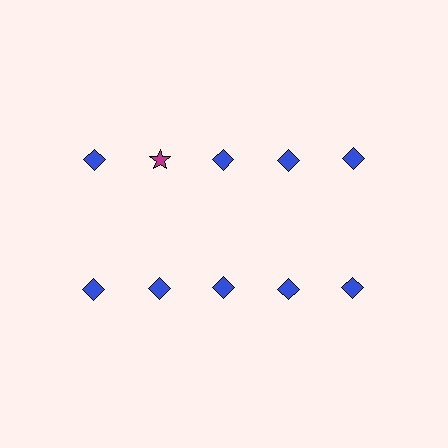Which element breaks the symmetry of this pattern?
The magenta star in the top row, second from left column breaks the symmetry. All other shapes are blue diamonds.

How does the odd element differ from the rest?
It differs in both color (magenta instead of blue) and shape (star instead of diamond).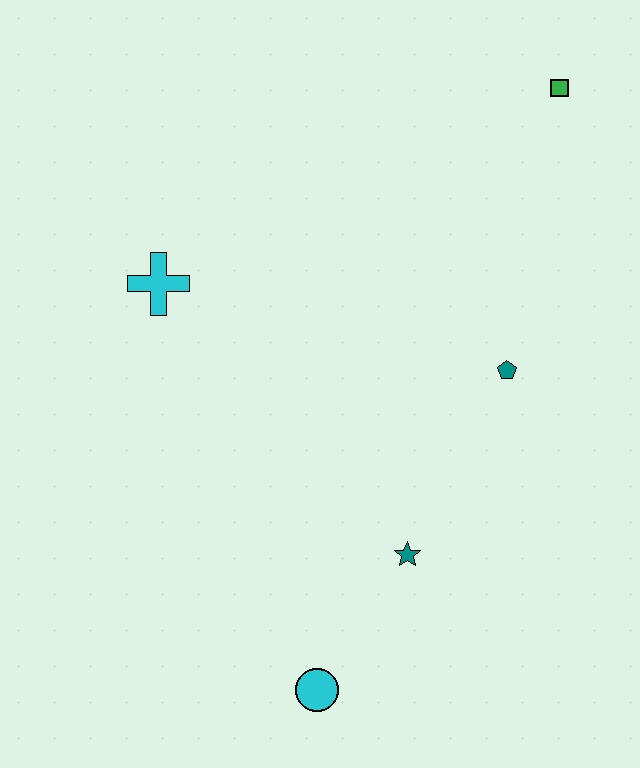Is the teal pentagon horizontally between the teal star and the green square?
Yes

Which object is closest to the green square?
The teal pentagon is closest to the green square.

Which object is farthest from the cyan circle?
The green square is farthest from the cyan circle.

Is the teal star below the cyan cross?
Yes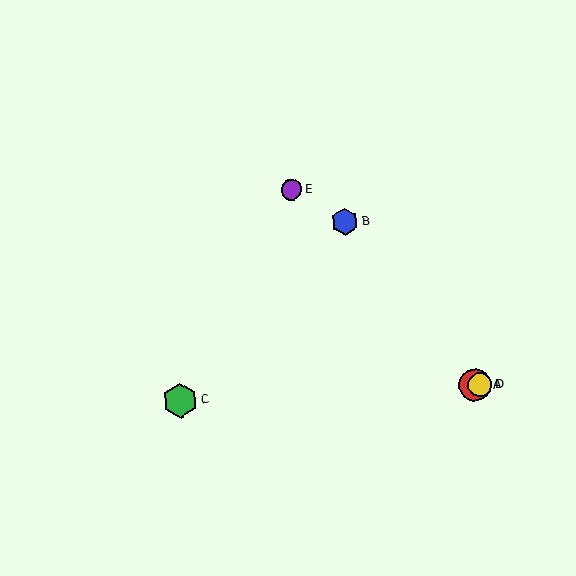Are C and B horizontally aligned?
No, C is at y≈400 and B is at y≈222.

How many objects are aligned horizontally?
3 objects (A, C, D) are aligned horizontally.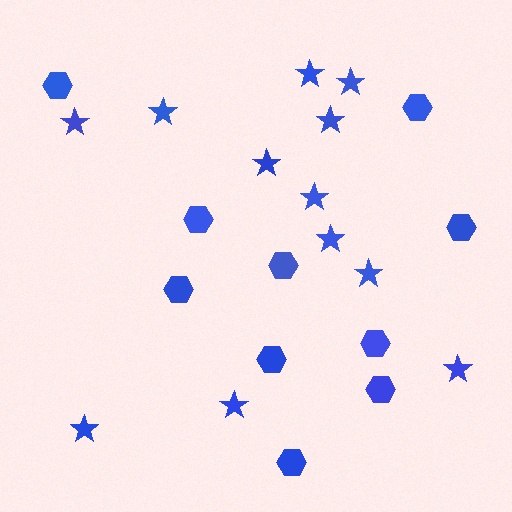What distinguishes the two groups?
There are 2 groups: one group of hexagons (10) and one group of stars (12).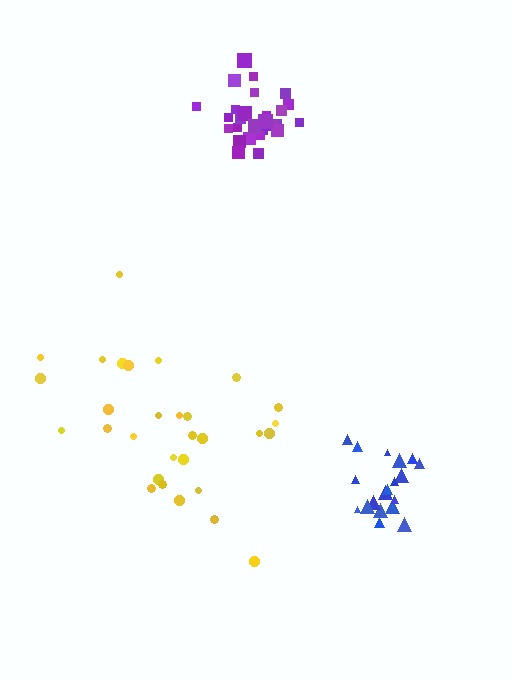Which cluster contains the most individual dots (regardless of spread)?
Yellow (30).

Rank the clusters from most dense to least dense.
purple, blue, yellow.